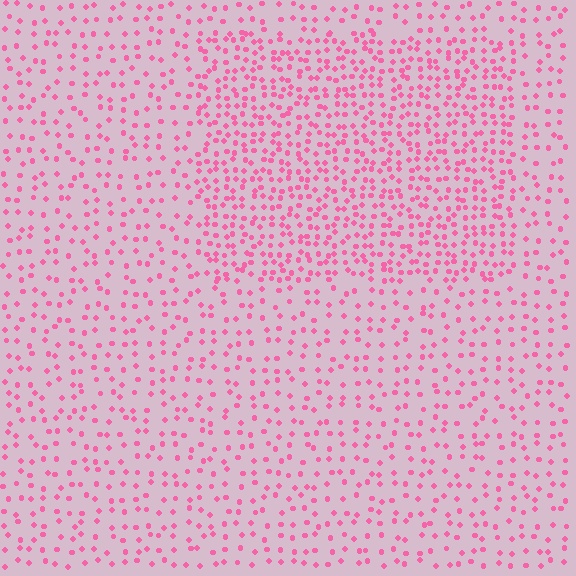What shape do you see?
I see a rectangle.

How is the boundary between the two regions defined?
The boundary is defined by a change in element density (approximately 2.0x ratio). All elements are the same color, size, and shape.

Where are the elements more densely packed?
The elements are more densely packed inside the rectangle boundary.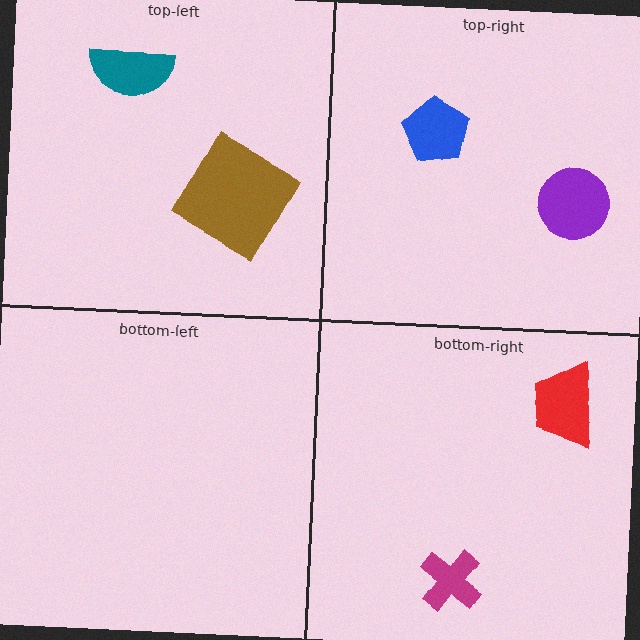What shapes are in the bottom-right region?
The red trapezoid, the magenta cross.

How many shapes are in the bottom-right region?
2.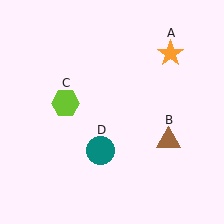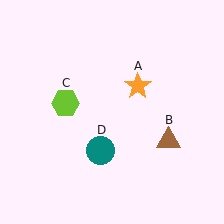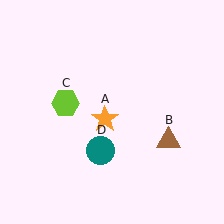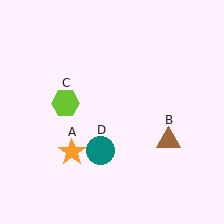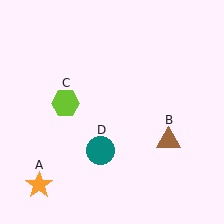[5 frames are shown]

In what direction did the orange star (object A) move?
The orange star (object A) moved down and to the left.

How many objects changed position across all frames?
1 object changed position: orange star (object A).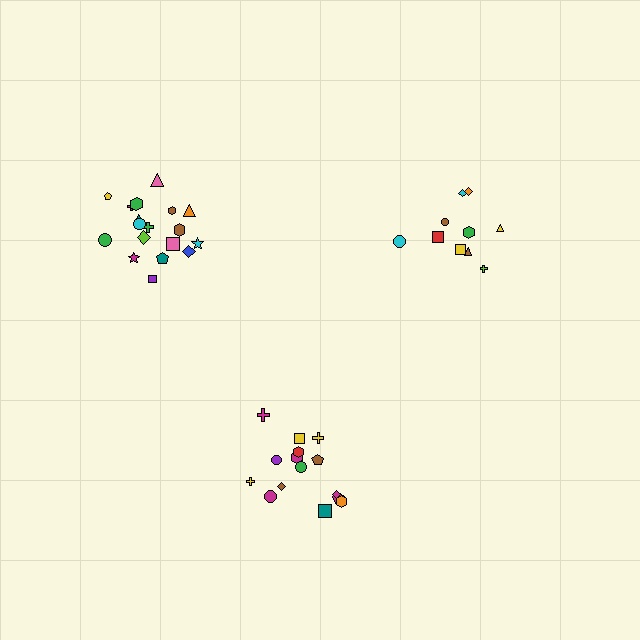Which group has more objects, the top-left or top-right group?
The top-left group.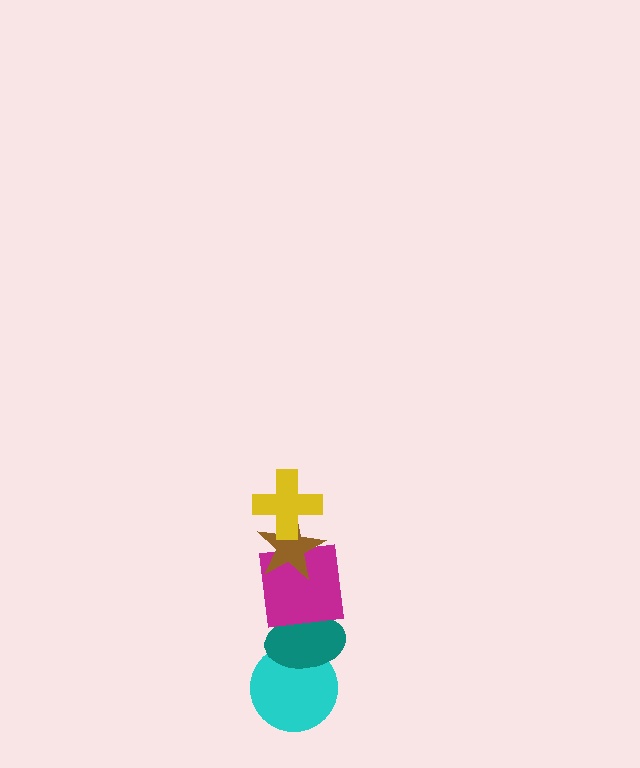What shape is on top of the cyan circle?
The teal ellipse is on top of the cyan circle.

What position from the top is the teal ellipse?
The teal ellipse is 4th from the top.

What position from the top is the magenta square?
The magenta square is 3rd from the top.